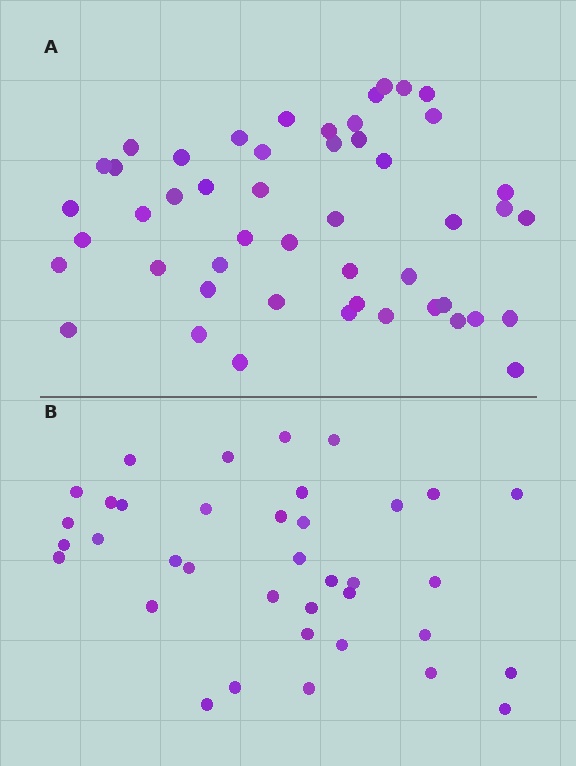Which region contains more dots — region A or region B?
Region A (the top region) has more dots.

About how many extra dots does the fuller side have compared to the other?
Region A has roughly 12 or so more dots than region B.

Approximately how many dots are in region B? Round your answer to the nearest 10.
About 40 dots. (The exact count is 37, which rounds to 40.)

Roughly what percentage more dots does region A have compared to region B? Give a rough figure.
About 30% more.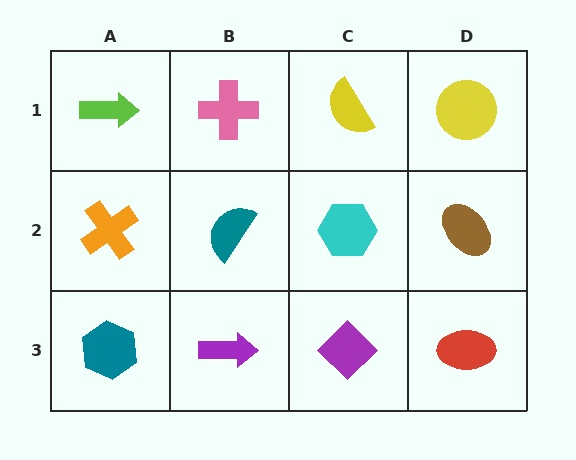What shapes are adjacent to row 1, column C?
A cyan hexagon (row 2, column C), a pink cross (row 1, column B), a yellow circle (row 1, column D).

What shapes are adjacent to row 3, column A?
An orange cross (row 2, column A), a purple arrow (row 3, column B).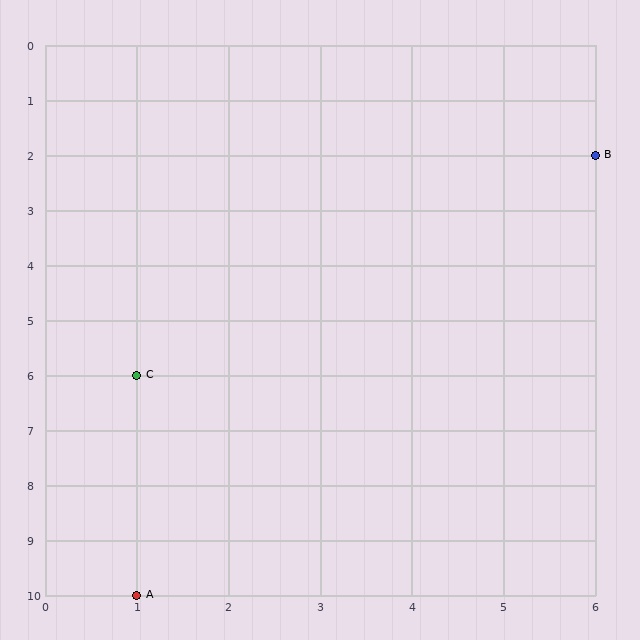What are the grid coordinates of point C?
Point C is at grid coordinates (1, 6).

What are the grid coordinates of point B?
Point B is at grid coordinates (6, 2).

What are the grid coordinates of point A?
Point A is at grid coordinates (1, 10).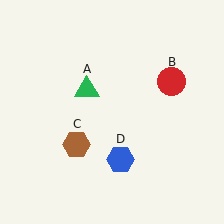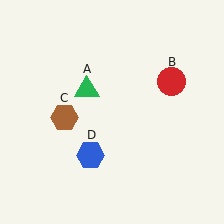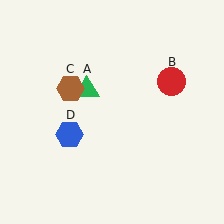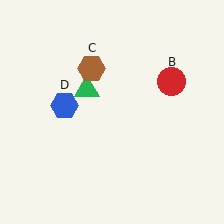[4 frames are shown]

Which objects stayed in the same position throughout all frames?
Green triangle (object A) and red circle (object B) remained stationary.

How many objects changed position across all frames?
2 objects changed position: brown hexagon (object C), blue hexagon (object D).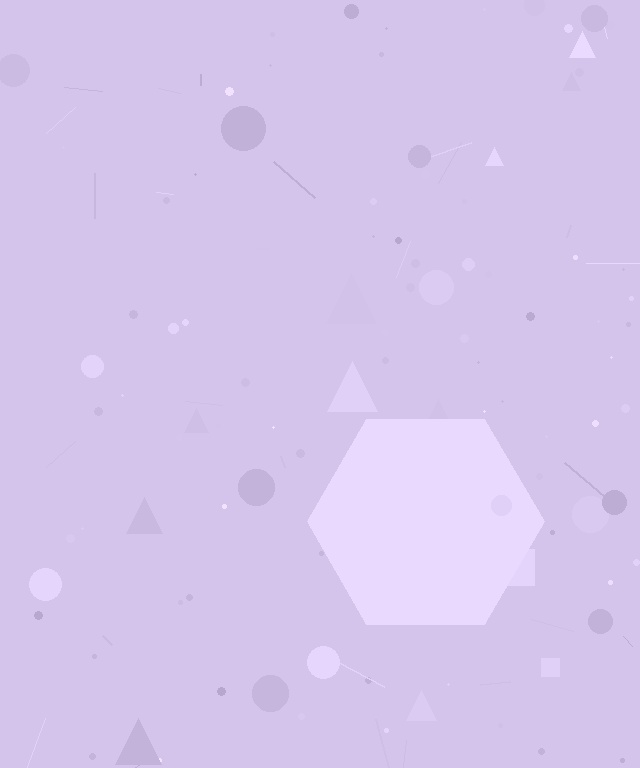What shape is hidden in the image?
A hexagon is hidden in the image.